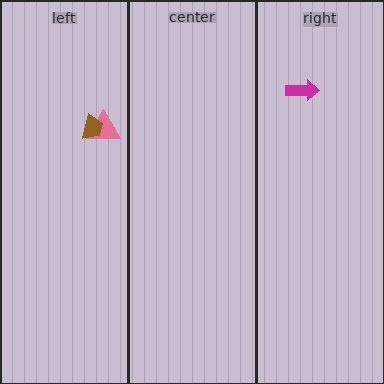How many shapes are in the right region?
1.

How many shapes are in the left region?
2.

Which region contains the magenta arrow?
The right region.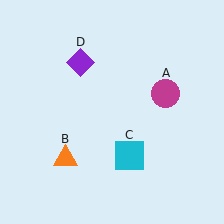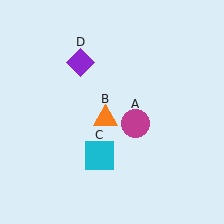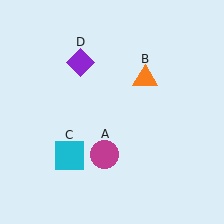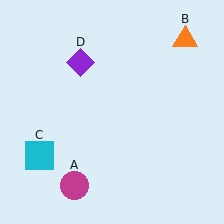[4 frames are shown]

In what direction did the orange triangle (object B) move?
The orange triangle (object B) moved up and to the right.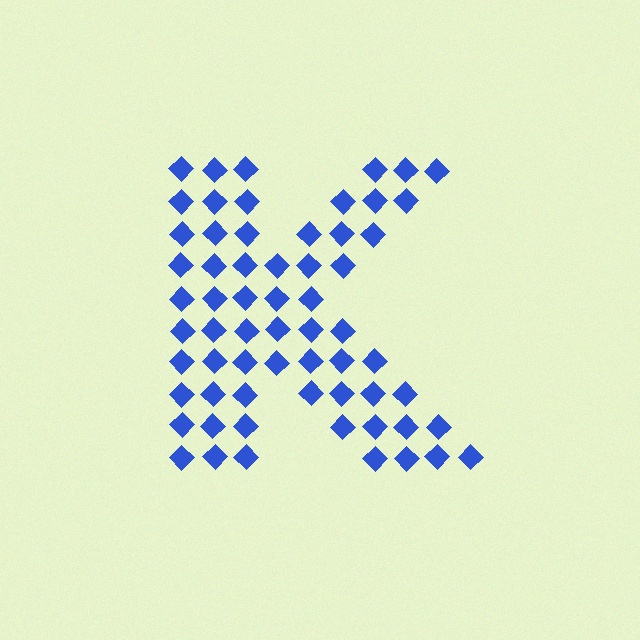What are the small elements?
The small elements are diamonds.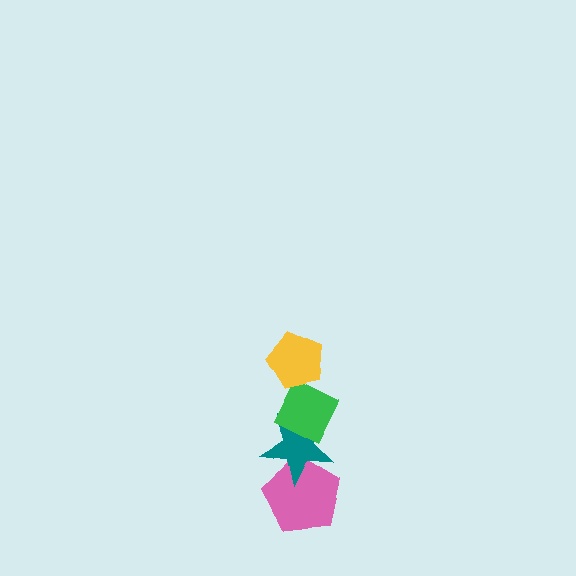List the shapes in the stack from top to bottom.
From top to bottom: the yellow pentagon, the green diamond, the teal star, the pink pentagon.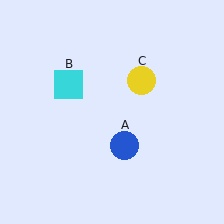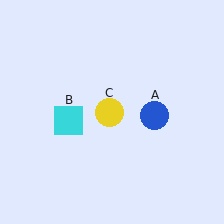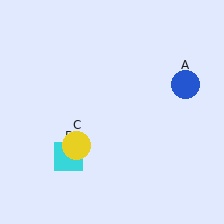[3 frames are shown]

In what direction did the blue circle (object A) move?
The blue circle (object A) moved up and to the right.